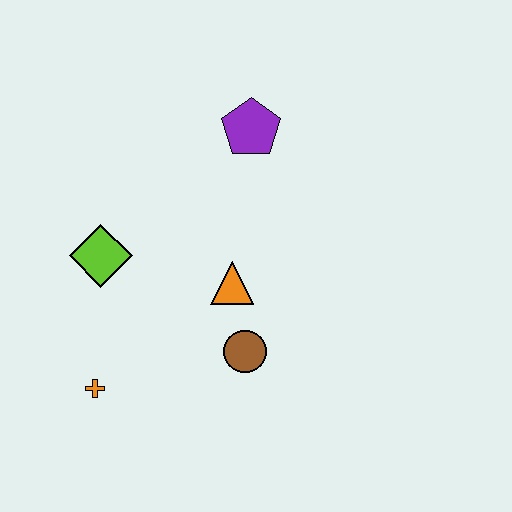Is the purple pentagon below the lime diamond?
No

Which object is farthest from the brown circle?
The purple pentagon is farthest from the brown circle.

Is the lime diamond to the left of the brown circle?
Yes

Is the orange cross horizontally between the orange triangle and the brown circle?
No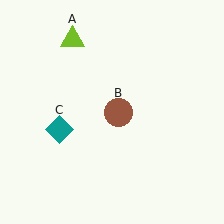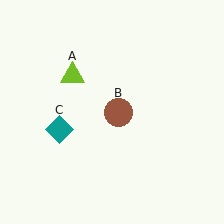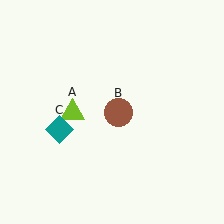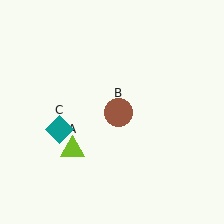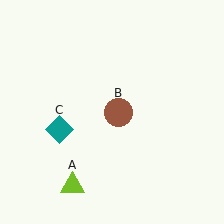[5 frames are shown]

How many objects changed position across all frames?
1 object changed position: lime triangle (object A).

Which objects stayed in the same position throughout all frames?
Brown circle (object B) and teal diamond (object C) remained stationary.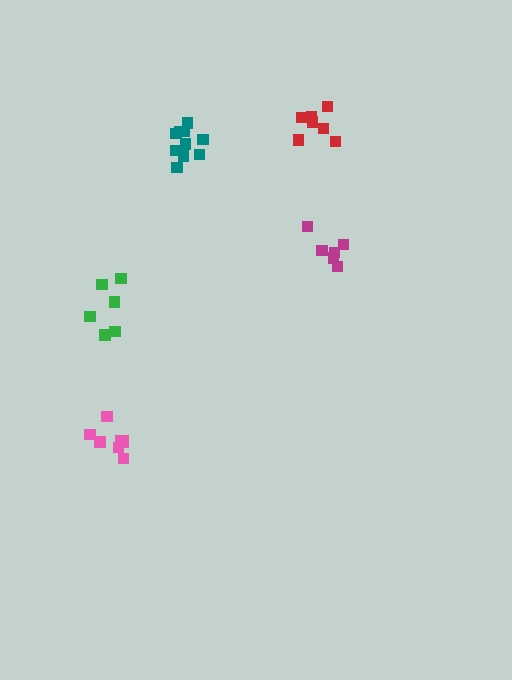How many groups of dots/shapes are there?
There are 5 groups.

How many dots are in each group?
Group 1: 6 dots, Group 2: 8 dots, Group 3: 7 dots, Group 4: 10 dots, Group 5: 6 dots (37 total).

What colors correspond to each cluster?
The clusters are colored: magenta, pink, red, teal, green.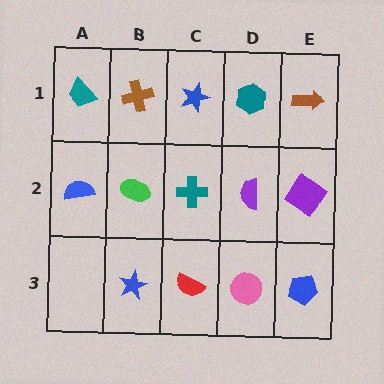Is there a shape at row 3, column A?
No, that cell is empty.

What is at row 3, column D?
A pink circle.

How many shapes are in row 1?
5 shapes.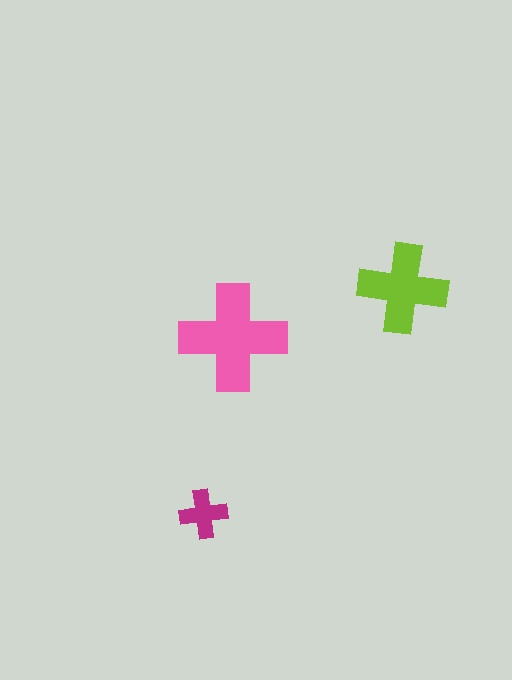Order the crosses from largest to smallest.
the pink one, the lime one, the magenta one.